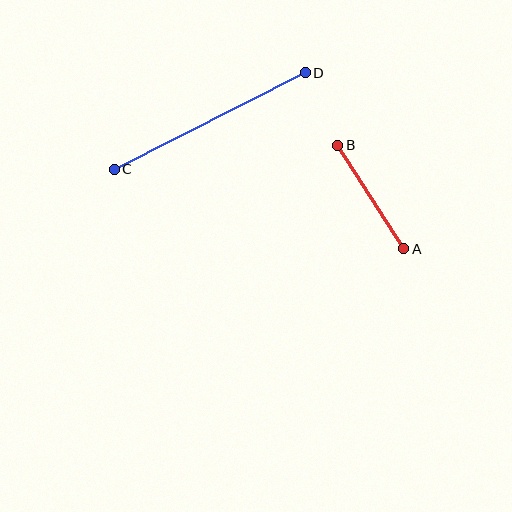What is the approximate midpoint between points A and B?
The midpoint is at approximately (371, 197) pixels.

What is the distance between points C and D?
The distance is approximately 214 pixels.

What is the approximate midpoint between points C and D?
The midpoint is at approximately (210, 121) pixels.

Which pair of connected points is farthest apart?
Points C and D are farthest apart.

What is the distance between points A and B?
The distance is approximately 123 pixels.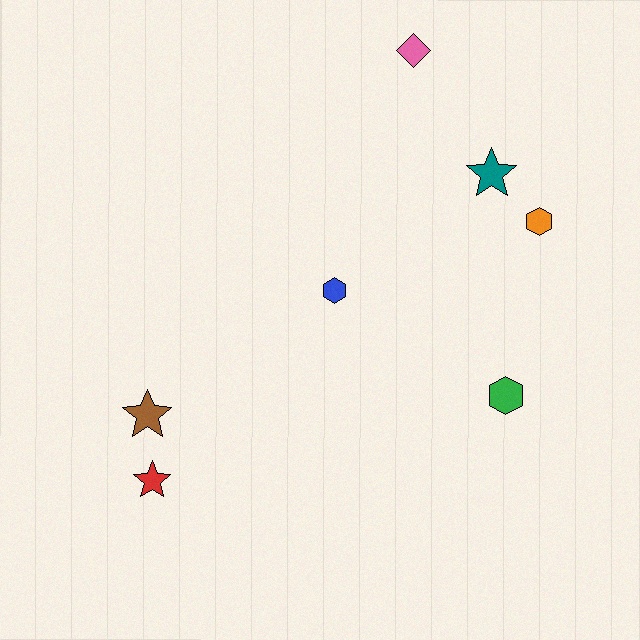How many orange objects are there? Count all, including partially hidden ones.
There is 1 orange object.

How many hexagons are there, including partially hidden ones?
There are 3 hexagons.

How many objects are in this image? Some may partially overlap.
There are 7 objects.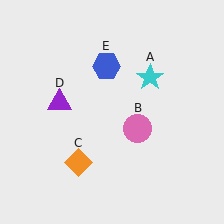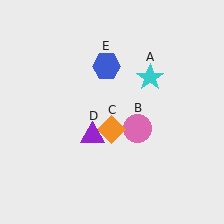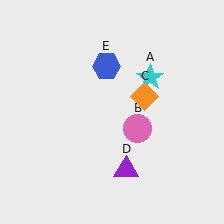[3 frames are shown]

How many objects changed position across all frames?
2 objects changed position: orange diamond (object C), purple triangle (object D).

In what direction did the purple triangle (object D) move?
The purple triangle (object D) moved down and to the right.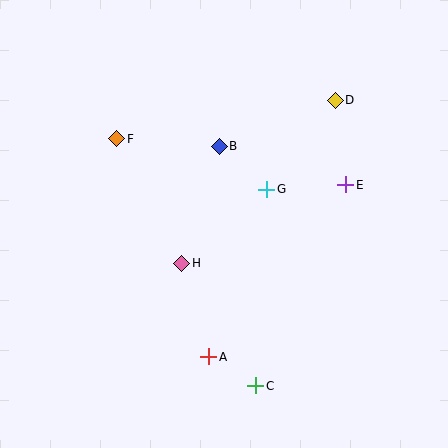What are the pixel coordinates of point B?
Point B is at (219, 146).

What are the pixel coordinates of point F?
Point F is at (117, 139).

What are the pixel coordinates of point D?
Point D is at (335, 100).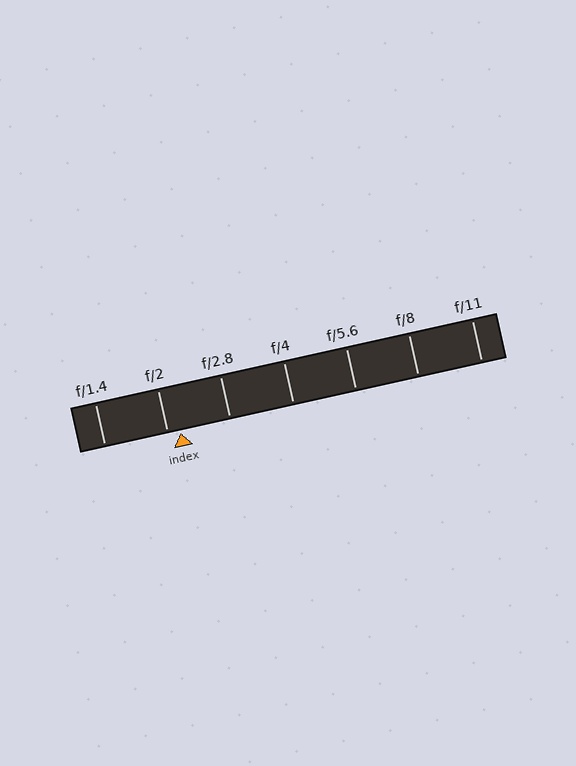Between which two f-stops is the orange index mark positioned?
The index mark is between f/2 and f/2.8.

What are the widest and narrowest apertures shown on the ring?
The widest aperture shown is f/1.4 and the narrowest is f/11.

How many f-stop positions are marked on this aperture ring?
There are 7 f-stop positions marked.